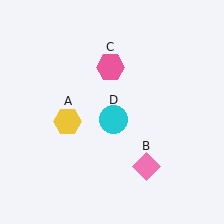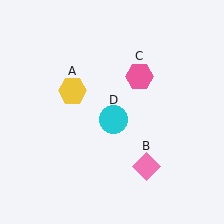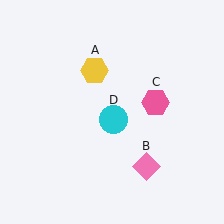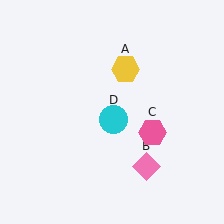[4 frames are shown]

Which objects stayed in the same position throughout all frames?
Pink diamond (object B) and cyan circle (object D) remained stationary.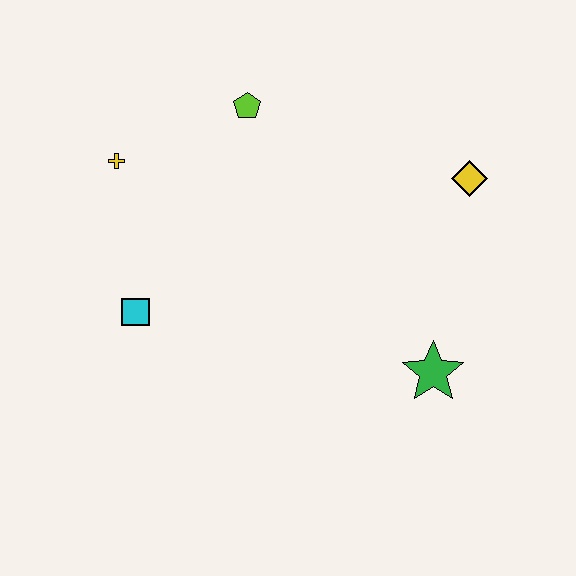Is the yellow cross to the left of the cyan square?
Yes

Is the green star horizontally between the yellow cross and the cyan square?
No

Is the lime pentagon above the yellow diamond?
Yes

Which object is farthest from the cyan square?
The yellow diamond is farthest from the cyan square.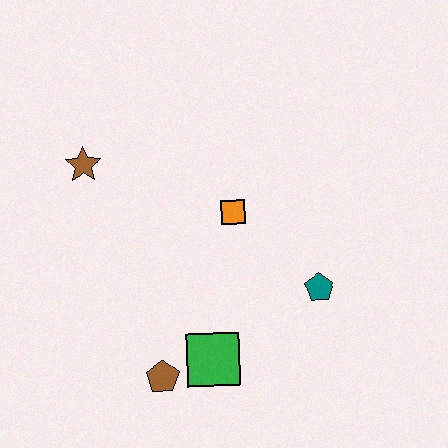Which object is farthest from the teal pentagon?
The brown star is farthest from the teal pentagon.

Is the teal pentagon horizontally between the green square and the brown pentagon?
No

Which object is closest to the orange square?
The teal pentagon is closest to the orange square.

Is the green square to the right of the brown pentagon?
Yes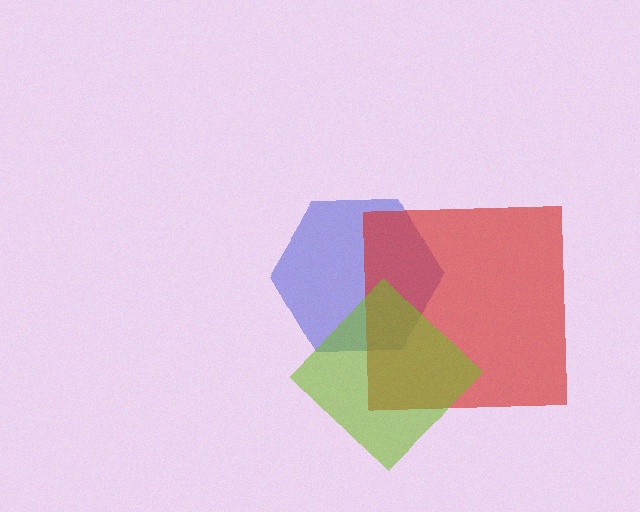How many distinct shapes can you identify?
There are 3 distinct shapes: a blue hexagon, a red square, a lime diamond.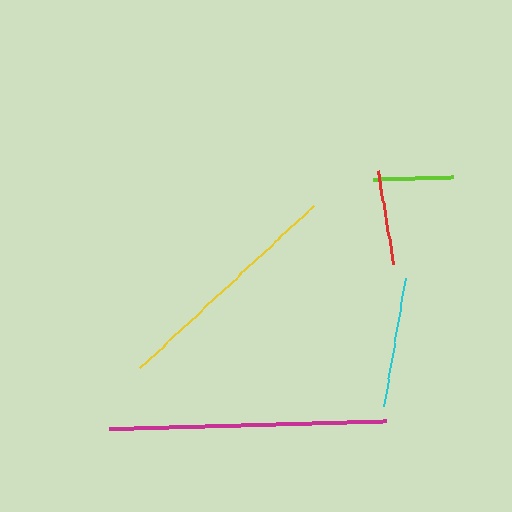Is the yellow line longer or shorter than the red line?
The yellow line is longer than the red line.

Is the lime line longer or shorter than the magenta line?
The magenta line is longer than the lime line.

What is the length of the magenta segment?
The magenta segment is approximately 277 pixels long.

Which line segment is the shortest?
The lime line is the shortest at approximately 80 pixels.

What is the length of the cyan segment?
The cyan segment is approximately 130 pixels long.